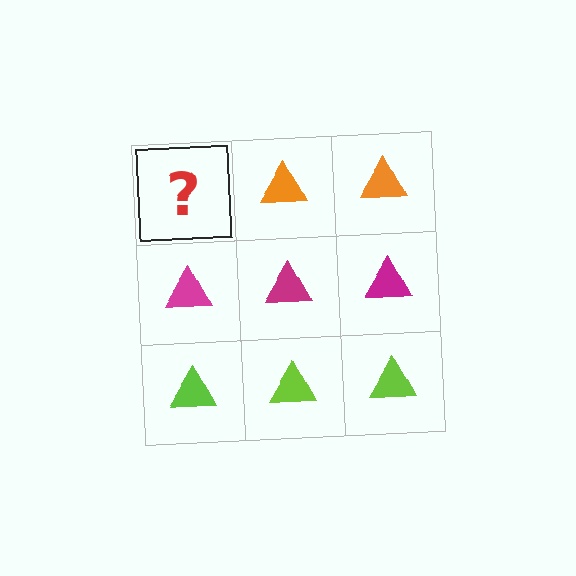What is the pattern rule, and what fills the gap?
The rule is that each row has a consistent color. The gap should be filled with an orange triangle.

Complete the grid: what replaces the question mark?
The question mark should be replaced with an orange triangle.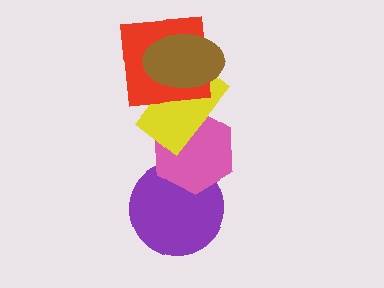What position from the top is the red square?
The red square is 2nd from the top.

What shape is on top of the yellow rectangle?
The red square is on top of the yellow rectangle.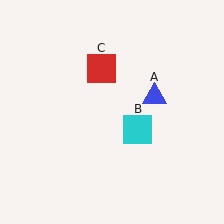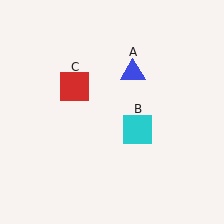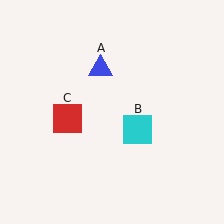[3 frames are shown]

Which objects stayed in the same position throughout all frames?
Cyan square (object B) remained stationary.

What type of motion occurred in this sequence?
The blue triangle (object A), red square (object C) rotated counterclockwise around the center of the scene.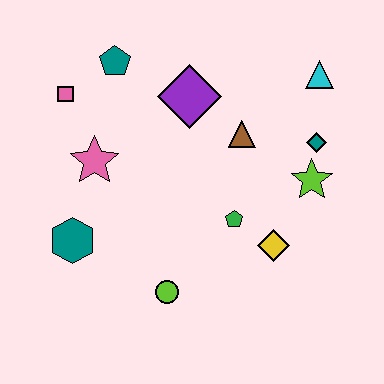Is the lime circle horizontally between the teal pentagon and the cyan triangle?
Yes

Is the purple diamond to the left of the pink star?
No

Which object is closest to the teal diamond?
The lime star is closest to the teal diamond.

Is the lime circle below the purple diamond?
Yes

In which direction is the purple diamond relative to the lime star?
The purple diamond is to the left of the lime star.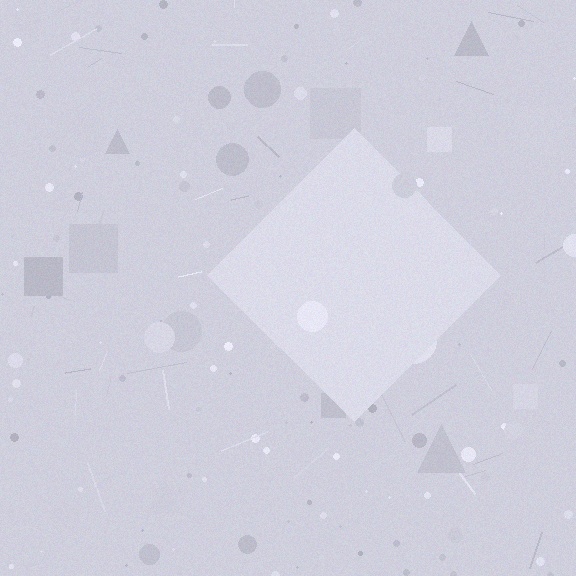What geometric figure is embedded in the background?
A diamond is embedded in the background.